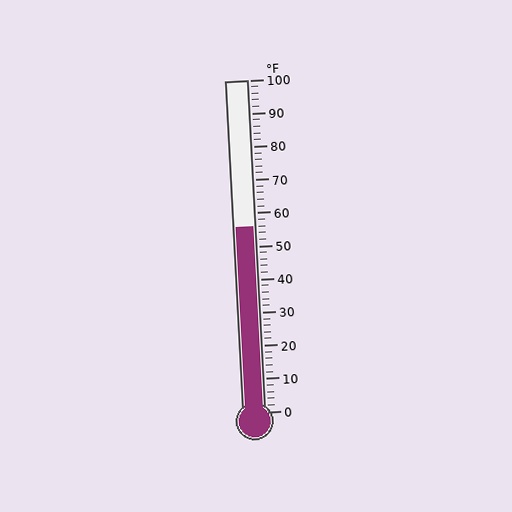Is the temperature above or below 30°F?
The temperature is above 30°F.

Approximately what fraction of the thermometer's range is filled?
The thermometer is filled to approximately 55% of its range.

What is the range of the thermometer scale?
The thermometer scale ranges from 0°F to 100°F.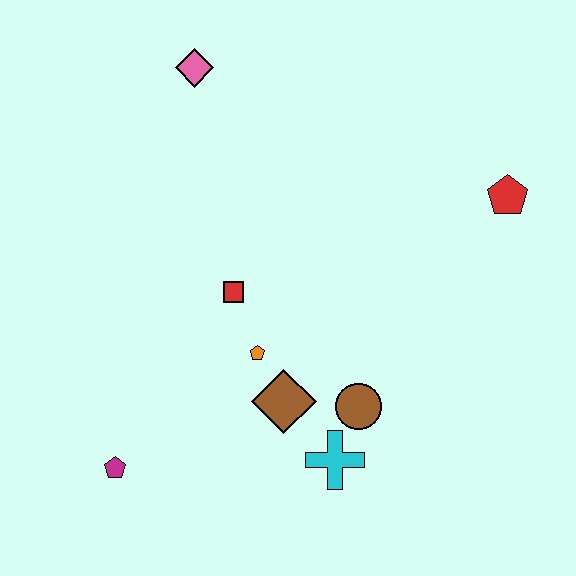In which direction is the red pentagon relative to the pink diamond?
The red pentagon is to the right of the pink diamond.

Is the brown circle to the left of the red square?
No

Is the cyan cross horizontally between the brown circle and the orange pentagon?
Yes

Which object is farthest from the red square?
The red pentagon is farthest from the red square.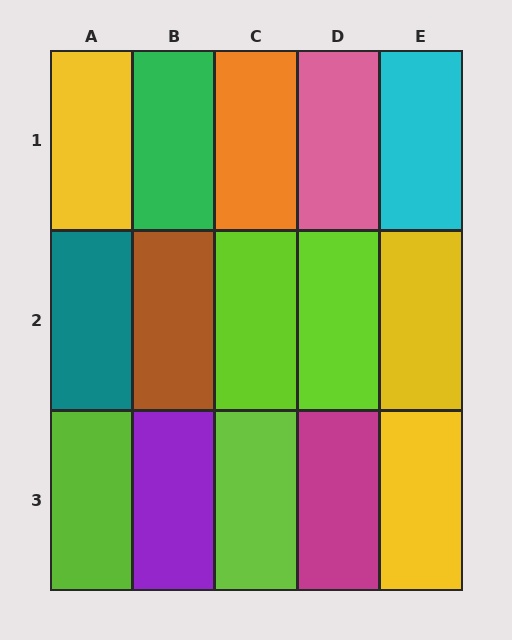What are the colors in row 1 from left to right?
Yellow, green, orange, pink, cyan.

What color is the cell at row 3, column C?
Lime.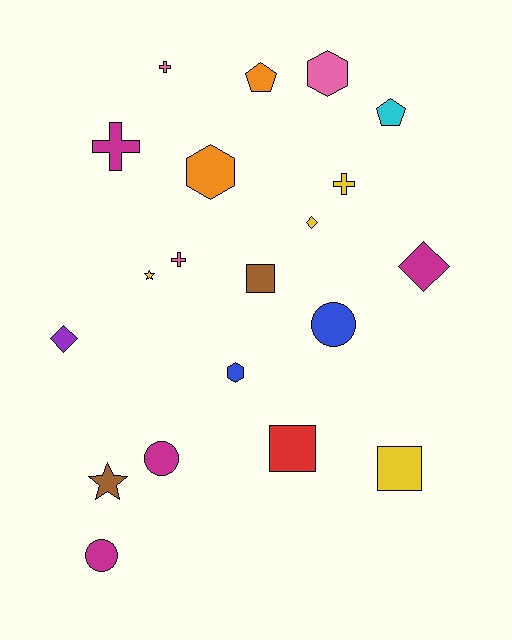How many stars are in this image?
There are 2 stars.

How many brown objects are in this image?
There are 2 brown objects.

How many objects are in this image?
There are 20 objects.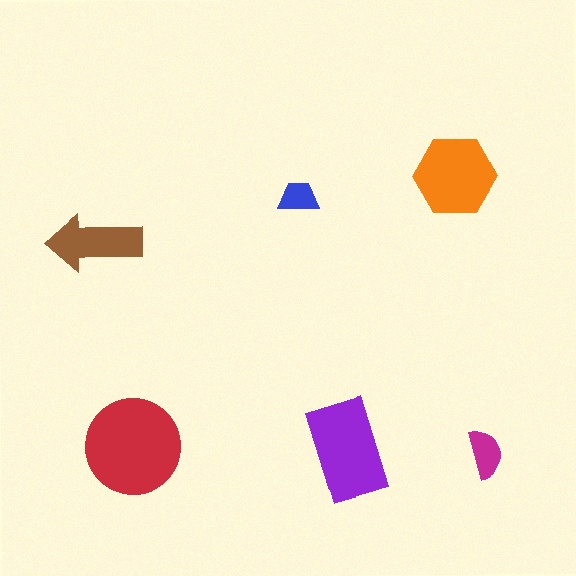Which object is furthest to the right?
The magenta semicircle is rightmost.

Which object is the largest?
The red circle.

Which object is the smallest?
The blue trapezoid.